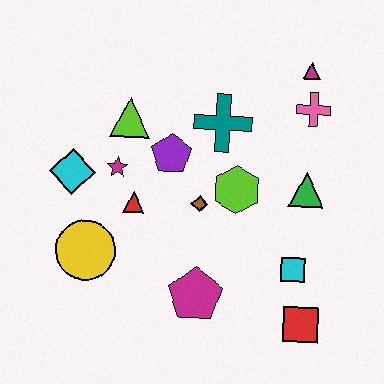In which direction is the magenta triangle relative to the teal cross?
The magenta triangle is to the right of the teal cross.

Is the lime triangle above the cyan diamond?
Yes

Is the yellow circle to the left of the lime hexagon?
Yes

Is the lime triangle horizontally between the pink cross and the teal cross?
No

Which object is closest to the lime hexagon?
The brown diamond is closest to the lime hexagon.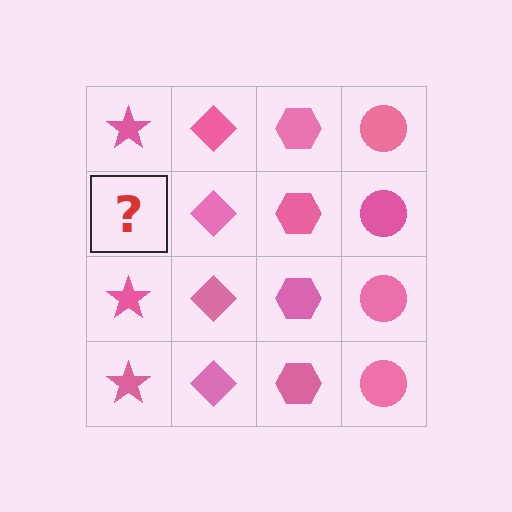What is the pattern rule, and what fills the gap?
The rule is that each column has a consistent shape. The gap should be filled with a pink star.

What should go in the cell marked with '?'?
The missing cell should contain a pink star.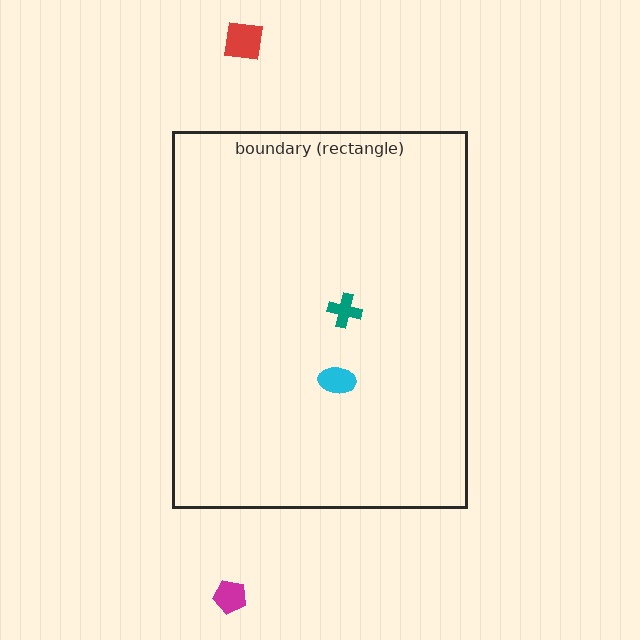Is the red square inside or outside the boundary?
Outside.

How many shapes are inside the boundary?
2 inside, 2 outside.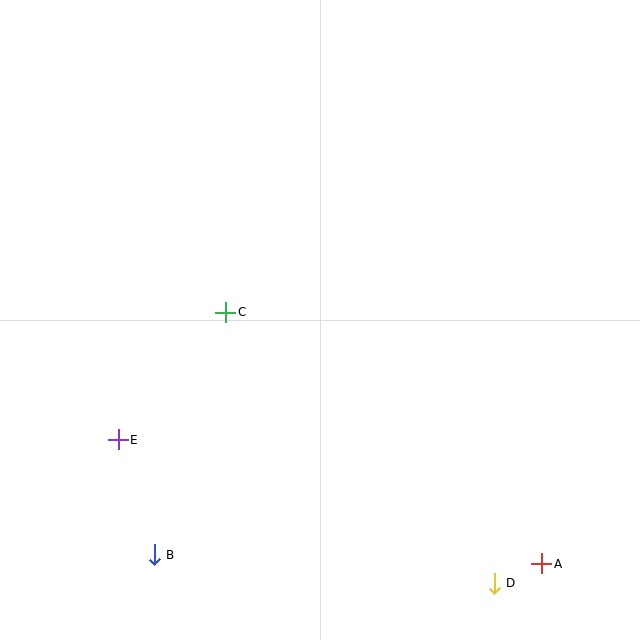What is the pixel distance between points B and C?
The distance between B and C is 253 pixels.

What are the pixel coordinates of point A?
Point A is at (542, 564).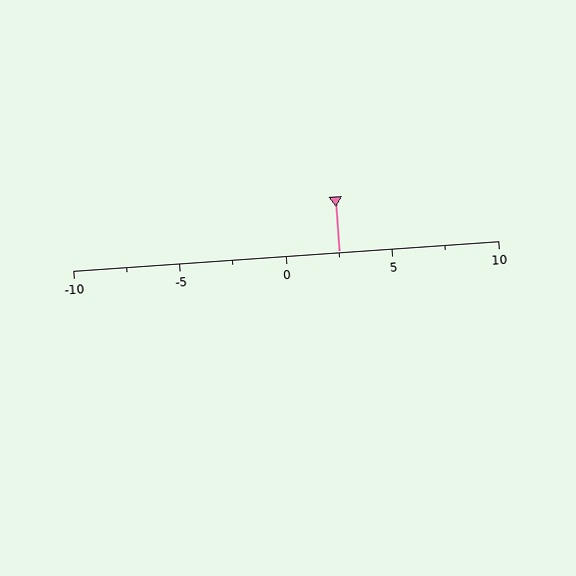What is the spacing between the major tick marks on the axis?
The major ticks are spaced 5 apart.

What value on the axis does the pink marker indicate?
The marker indicates approximately 2.5.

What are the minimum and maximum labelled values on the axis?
The axis runs from -10 to 10.